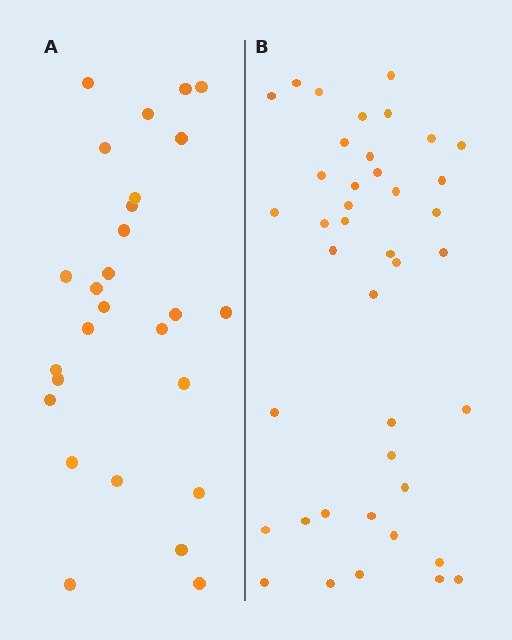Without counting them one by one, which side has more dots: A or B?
Region B (the right region) has more dots.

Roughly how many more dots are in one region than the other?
Region B has approximately 15 more dots than region A.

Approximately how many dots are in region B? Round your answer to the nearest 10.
About 40 dots. (The exact count is 41, which rounds to 40.)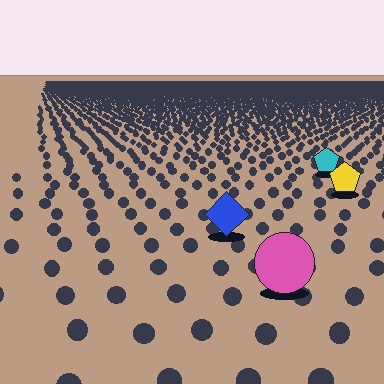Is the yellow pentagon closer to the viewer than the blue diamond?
No. The blue diamond is closer — you can tell from the texture gradient: the ground texture is coarser near it.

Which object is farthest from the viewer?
The cyan pentagon is farthest from the viewer. It appears smaller and the ground texture around it is denser.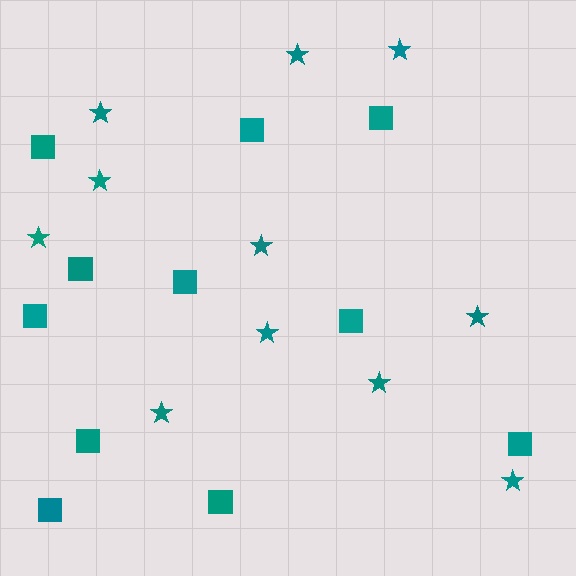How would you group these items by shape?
There are 2 groups: one group of squares (11) and one group of stars (11).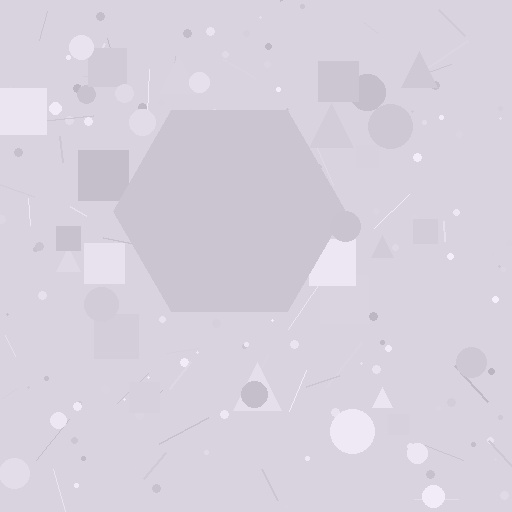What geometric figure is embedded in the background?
A hexagon is embedded in the background.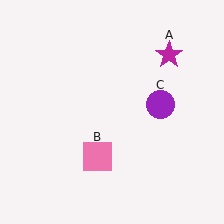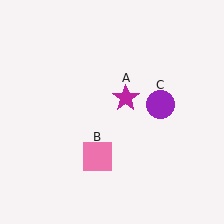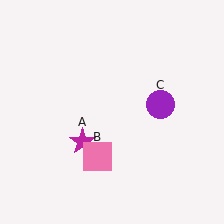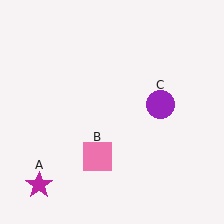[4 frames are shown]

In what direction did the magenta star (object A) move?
The magenta star (object A) moved down and to the left.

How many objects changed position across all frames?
1 object changed position: magenta star (object A).